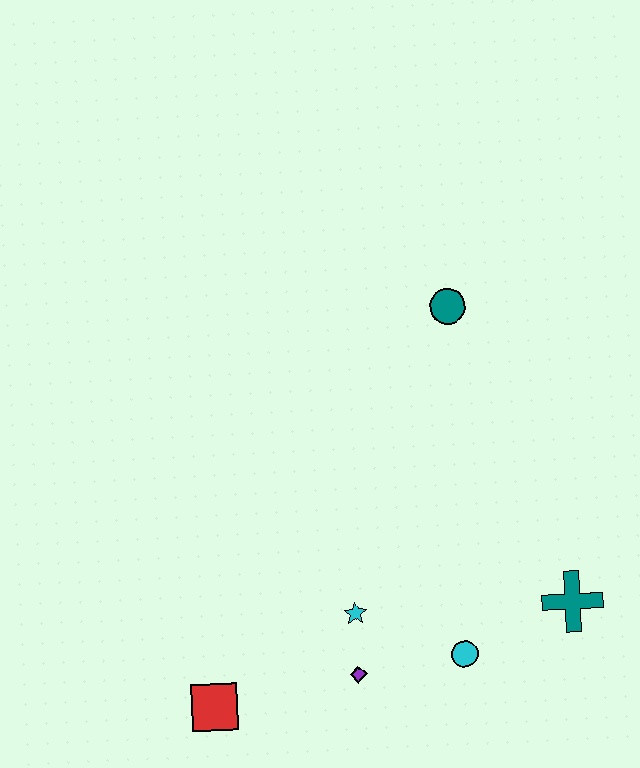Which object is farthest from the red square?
The teal circle is farthest from the red square.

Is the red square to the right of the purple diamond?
No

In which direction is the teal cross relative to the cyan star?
The teal cross is to the right of the cyan star.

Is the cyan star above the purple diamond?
Yes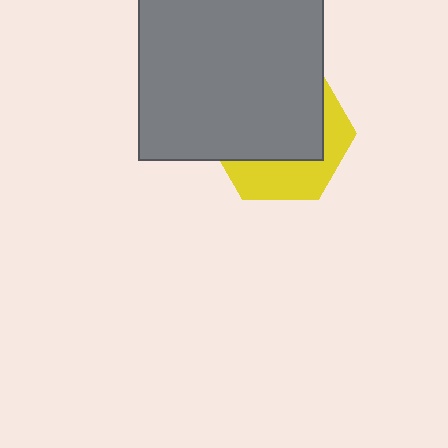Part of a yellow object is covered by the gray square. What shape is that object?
It is a hexagon.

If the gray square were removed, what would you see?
You would see the complete yellow hexagon.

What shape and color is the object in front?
The object in front is a gray square.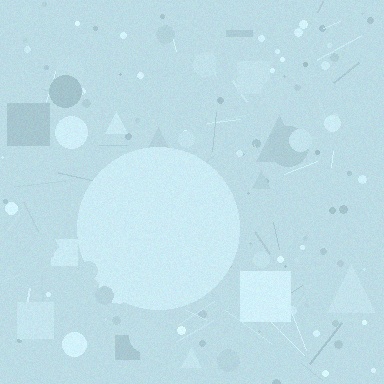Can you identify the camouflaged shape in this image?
The camouflaged shape is a circle.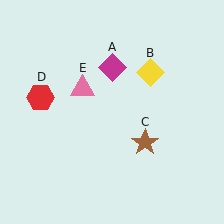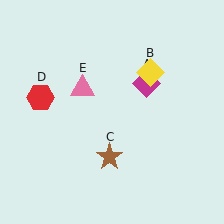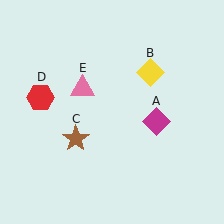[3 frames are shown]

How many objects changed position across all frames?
2 objects changed position: magenta diamond (object A), brown star (object C).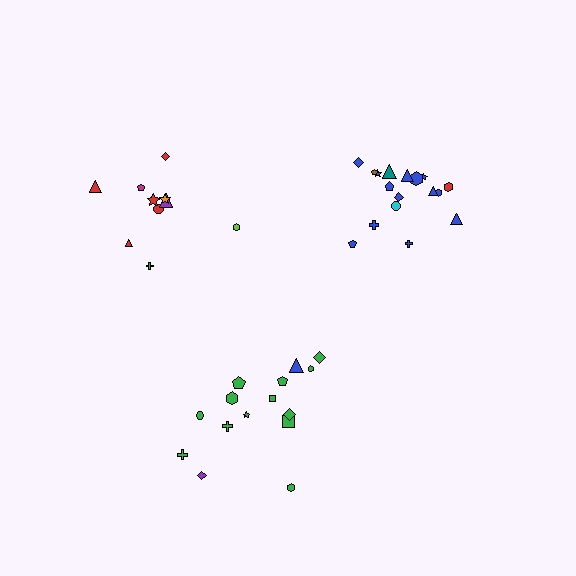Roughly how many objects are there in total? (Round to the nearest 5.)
Roughly 45 objects in total.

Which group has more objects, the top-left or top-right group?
The top-right group.